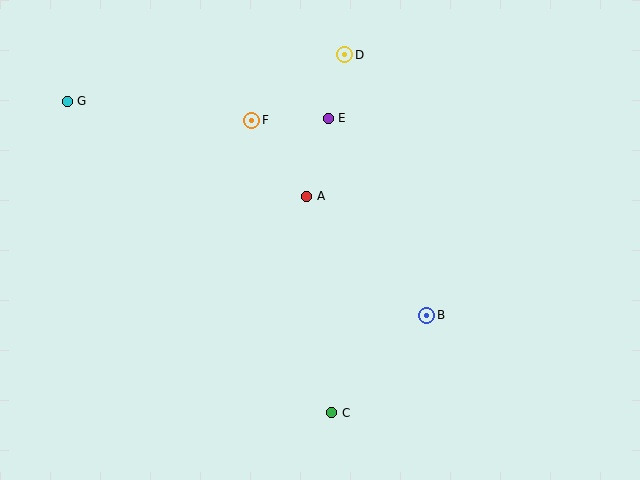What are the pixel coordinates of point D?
Point D is at (345, 55).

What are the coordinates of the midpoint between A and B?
The midpoint between A and B is at (367, 256).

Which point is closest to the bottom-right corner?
Point B is closest to the bottom-right corner.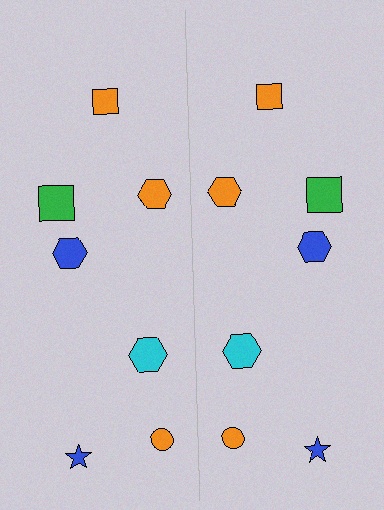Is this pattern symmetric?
Yes, this pattern has bilateral (reflection) symmetry.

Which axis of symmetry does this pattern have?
The pattern has a vertical axis of symmetry running through the center of the image.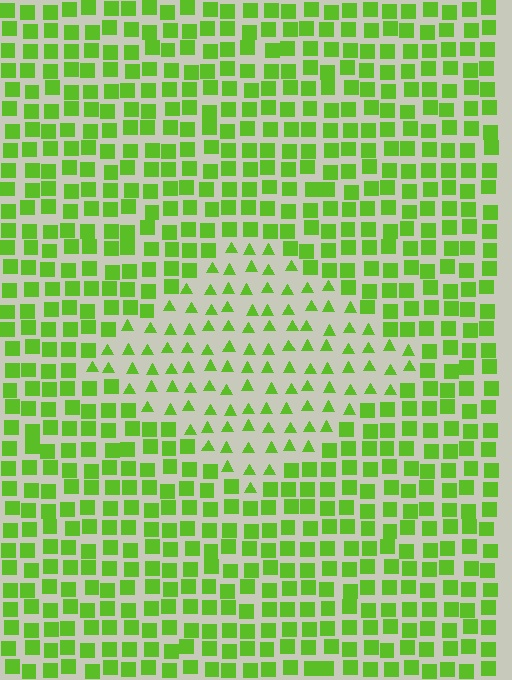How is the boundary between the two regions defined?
The boundary is defined by a change in element shape: triangles inside vs. squares outside. All elements share the same color and spacing.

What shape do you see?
I see a diamond.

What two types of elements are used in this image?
The image uses triangles inside the diamond region and squares outside it.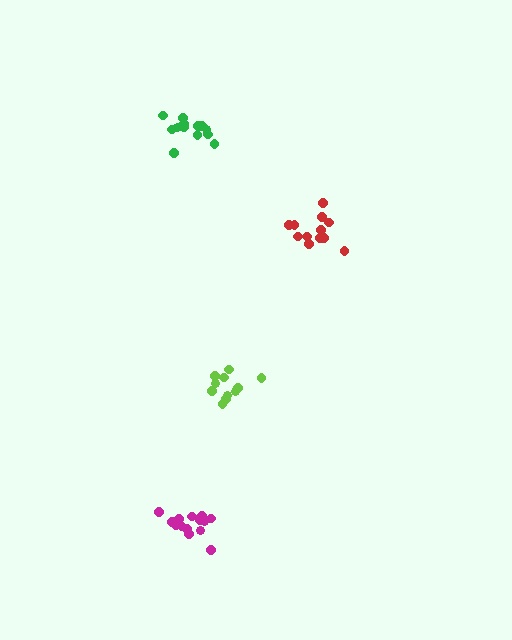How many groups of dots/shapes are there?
There are 4 groups.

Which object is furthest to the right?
The red cluster is rightmost.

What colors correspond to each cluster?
The clusters are colored: lime, magenta, green, red.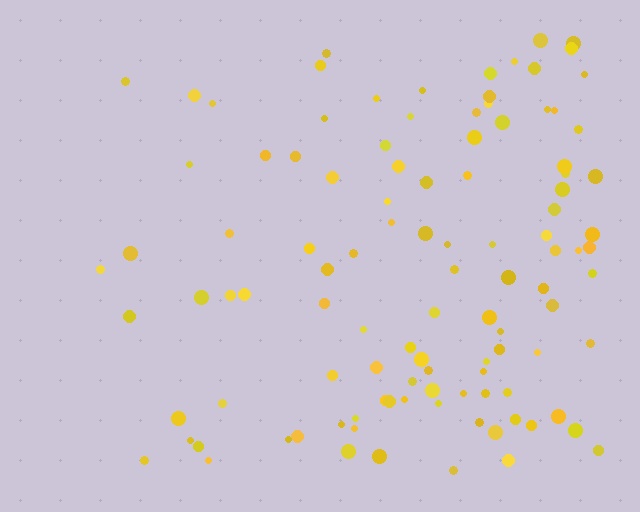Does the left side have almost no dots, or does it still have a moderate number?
Still a moderate number, just noticeably fewer than the right.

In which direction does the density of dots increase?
From left to right, with the right side densest.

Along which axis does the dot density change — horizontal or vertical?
Horizontal.